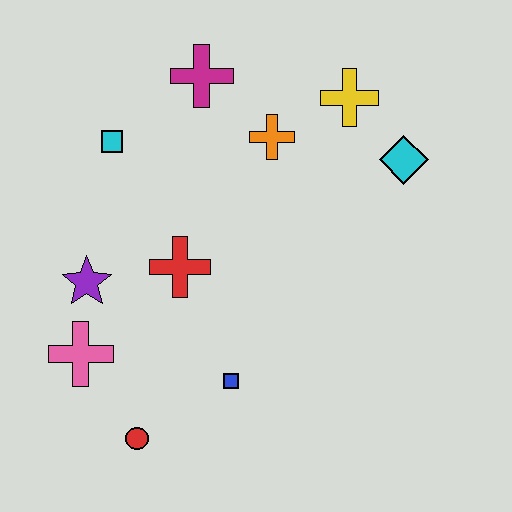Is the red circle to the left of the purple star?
No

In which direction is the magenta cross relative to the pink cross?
The magenta cross is above the pink cross.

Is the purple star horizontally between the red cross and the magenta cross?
No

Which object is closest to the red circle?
The pink cross is closest to the red circle.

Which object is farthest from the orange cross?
The red circle is farthest from the orange cross.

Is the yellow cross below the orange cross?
No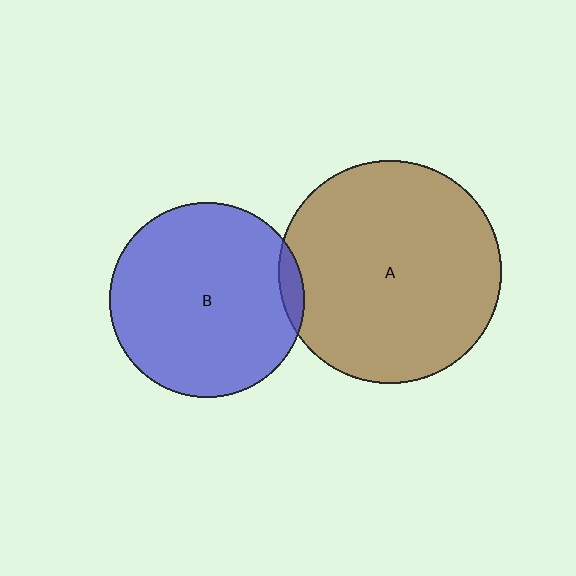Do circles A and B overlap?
Yes.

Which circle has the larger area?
Circle A (brown).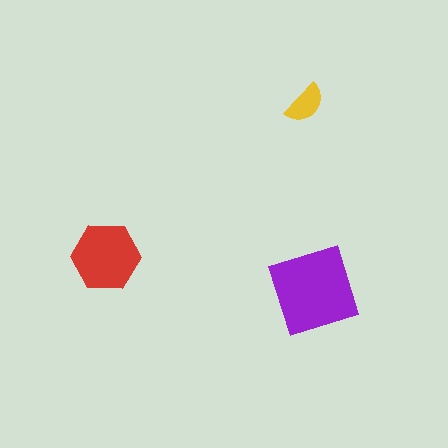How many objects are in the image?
There are 3 objects in the image.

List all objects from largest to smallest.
The purple square, the red hexagon, the yellow semicircle.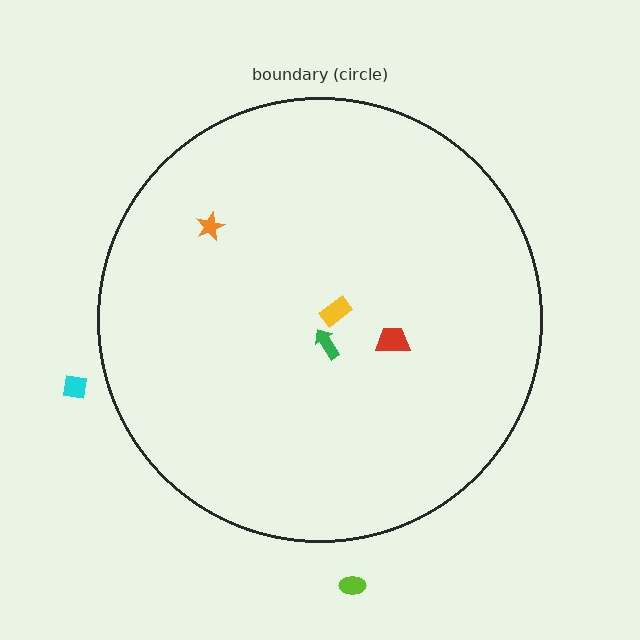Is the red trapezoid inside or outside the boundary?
Inside.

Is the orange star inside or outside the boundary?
Inside.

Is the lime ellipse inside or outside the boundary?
Outside.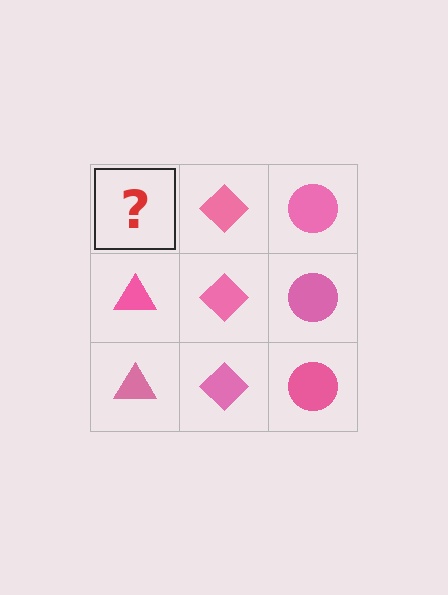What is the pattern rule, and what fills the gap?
The rule is that each column has a consistent shape. The gap should be filled with a pink triangle.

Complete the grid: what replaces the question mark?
The question mark should be replaced with a pink triangle.